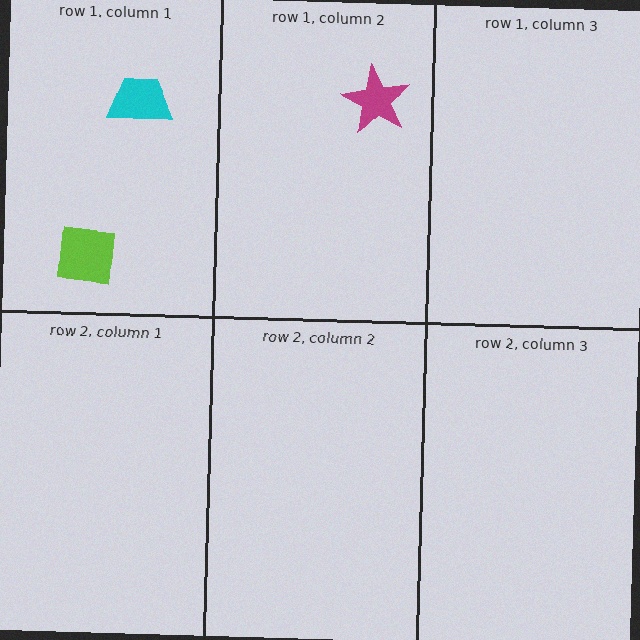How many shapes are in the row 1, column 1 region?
2.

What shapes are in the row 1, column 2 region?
The magenta star.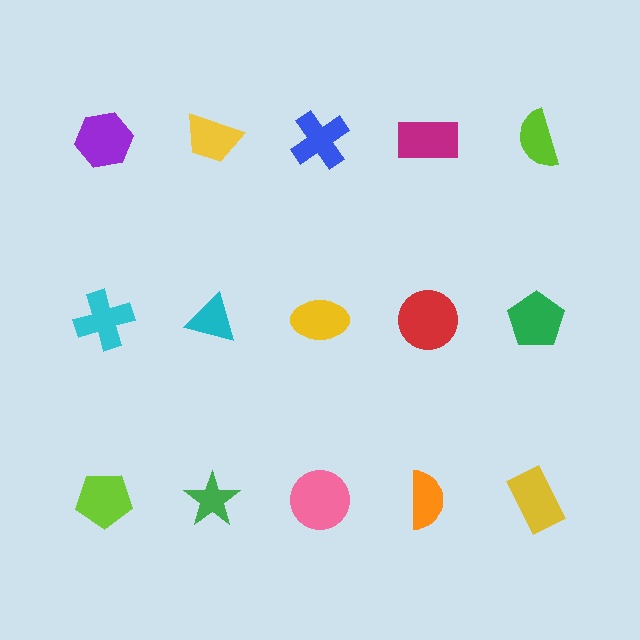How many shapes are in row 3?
5 shapes.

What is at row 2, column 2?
A cyan triangle.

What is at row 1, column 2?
A yellow trapezoid.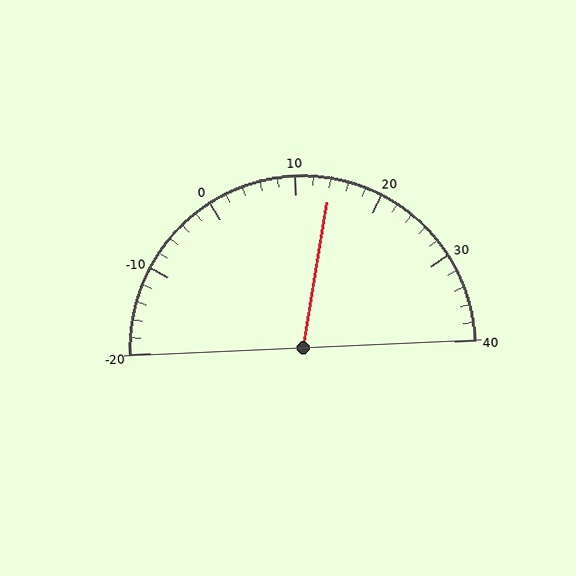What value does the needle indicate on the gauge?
The needle indicates approximately 14.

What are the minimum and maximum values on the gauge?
The gauge ranges from -20 to 40.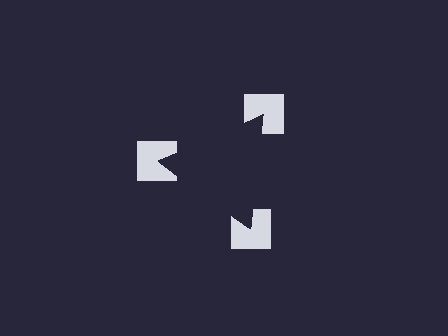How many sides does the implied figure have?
3 sides.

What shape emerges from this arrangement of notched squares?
An illusory triangle — its edges are inferred from the aligned wedge cuts in the notched squares, not physically drawn.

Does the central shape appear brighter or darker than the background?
It typically appears slightly darker than the background, even though no actual brightness change is drawn.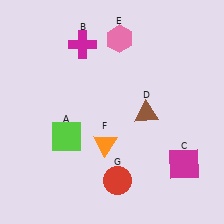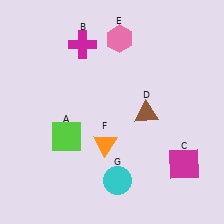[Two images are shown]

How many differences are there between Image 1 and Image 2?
There is 1 difference between the two images.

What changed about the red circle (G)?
In Image 1, G is red. In Image 2, it changed to cyan.